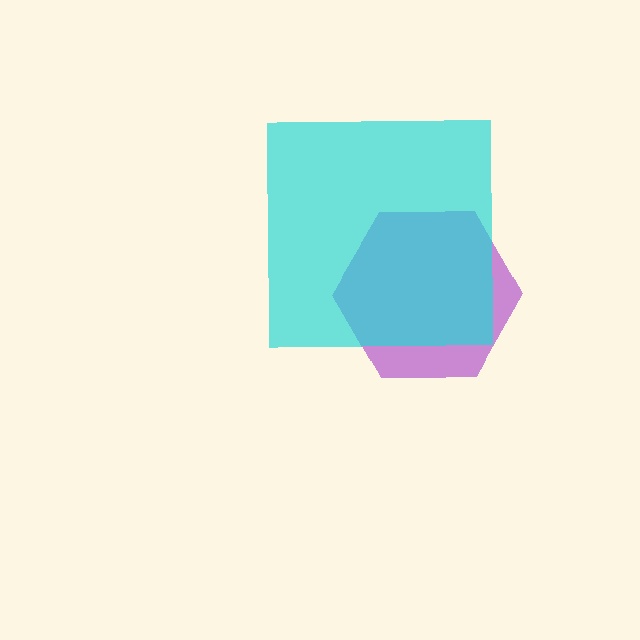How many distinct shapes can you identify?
There are 2 distinct shapes: a purple hexagon, a cyan square.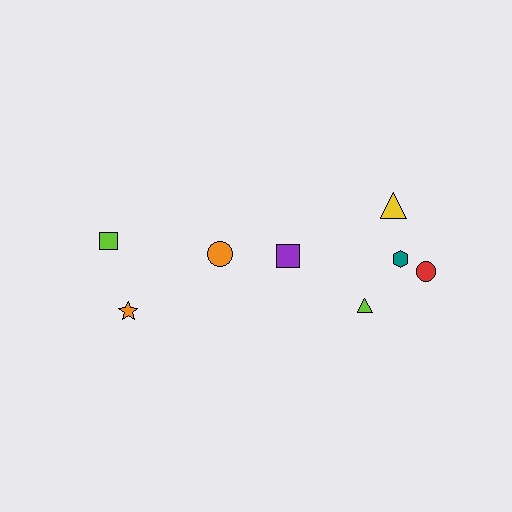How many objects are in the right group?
There are 5 objects.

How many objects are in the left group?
There are 3 objects.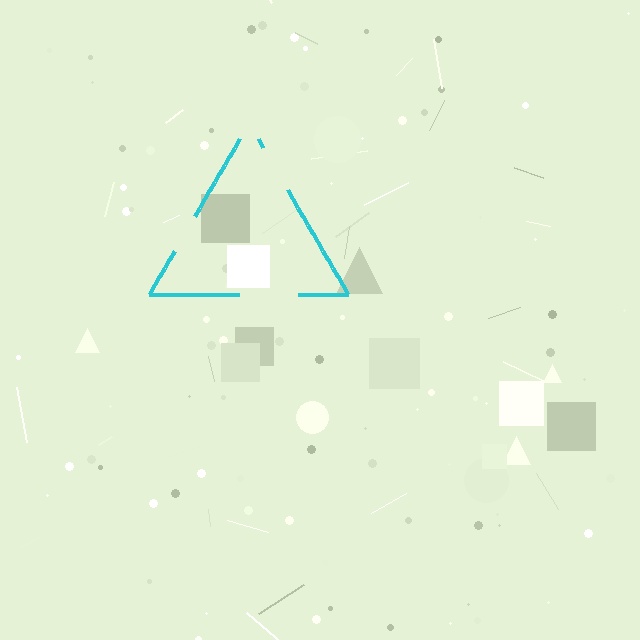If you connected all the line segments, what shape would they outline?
They would outline a triangle.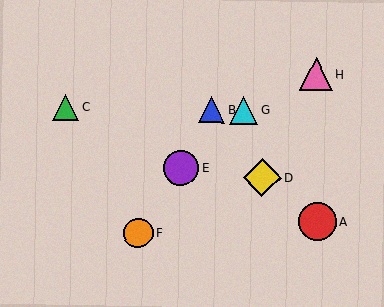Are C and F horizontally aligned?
No, C is at y≈107 and F is at y≈233.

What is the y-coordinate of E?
Object E is at y≈168.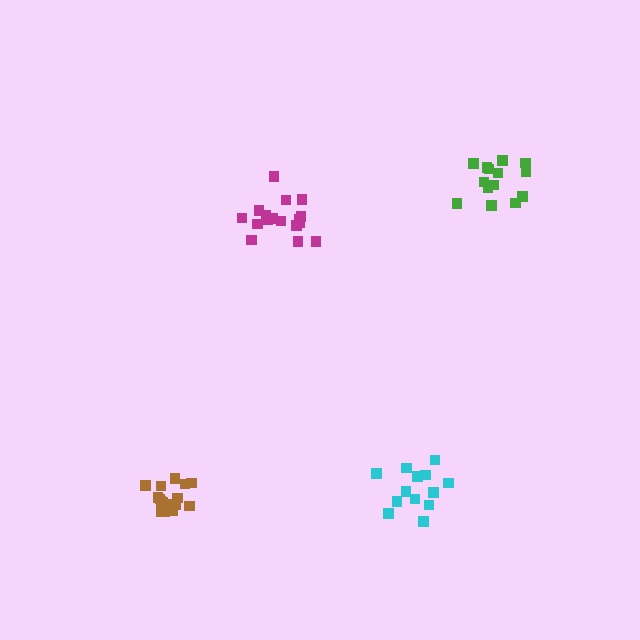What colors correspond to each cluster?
The clusters are colored: cyan, magenta, brown, green.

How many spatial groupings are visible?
There are 4 spatial groupings.